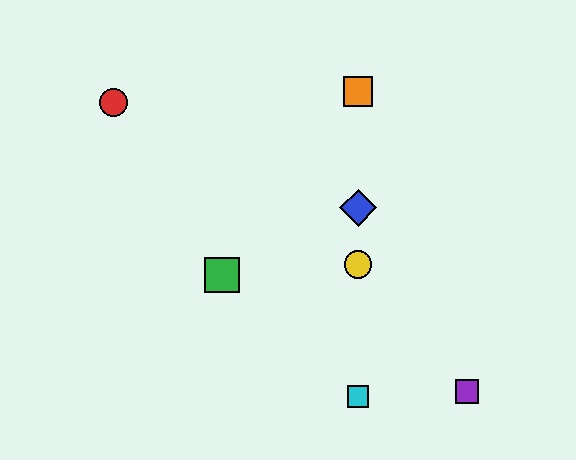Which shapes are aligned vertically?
The blue diamond, the yellow circle, the orange square, the cyan square are aligned vertically.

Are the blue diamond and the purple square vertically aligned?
No, the blue diamond is at x≈358 and the purple square is at x≈467.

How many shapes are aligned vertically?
4 shapes (the blue diamond, the yellow circle, the orange square, the cyan square) are aligned vertically.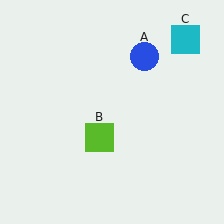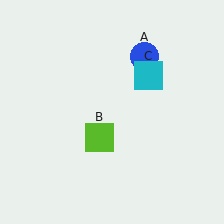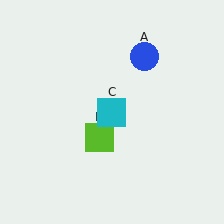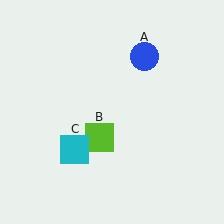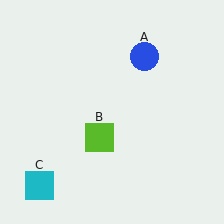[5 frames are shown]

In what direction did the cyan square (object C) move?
The cyan square (object C) moved down and to the left.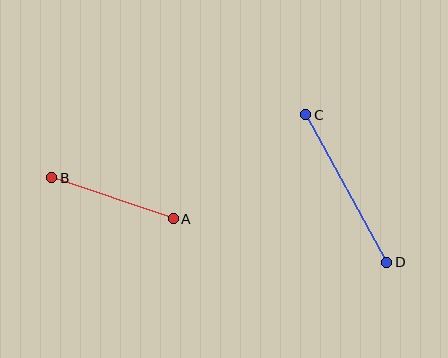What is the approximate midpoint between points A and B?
The midpoint is at approximately (112, 198) pixels.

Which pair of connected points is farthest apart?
Points C and D are farthest apart.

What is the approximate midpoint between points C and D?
The midpoint is at approximately (346, 188) pixels.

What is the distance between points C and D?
The distance is approximately 168 pixels.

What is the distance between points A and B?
The distance is approximately 128 pixels.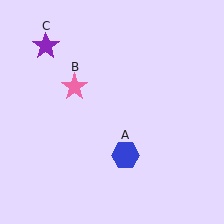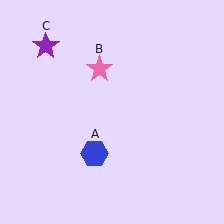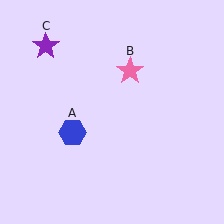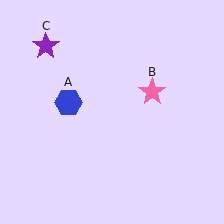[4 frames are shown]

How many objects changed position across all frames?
2 objects changed position: blue hexagon (object A), pink star (object B).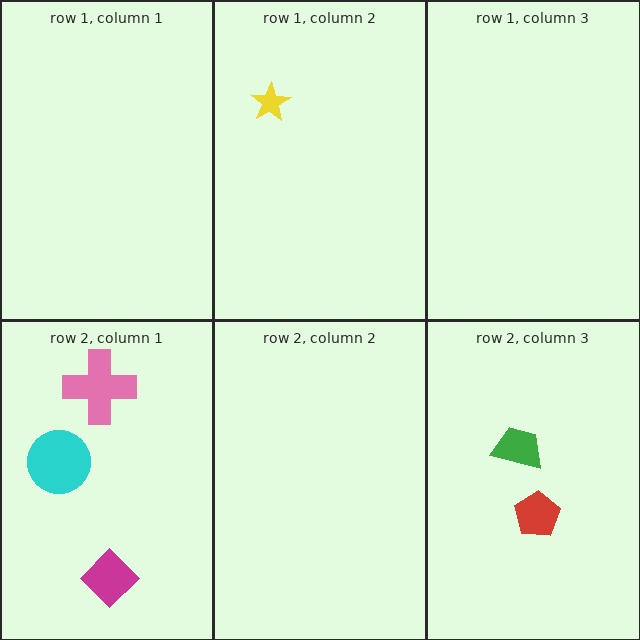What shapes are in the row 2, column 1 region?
The pink cross, the cyan circle, the magenta diamond.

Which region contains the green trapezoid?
The row 2, column 3 region.